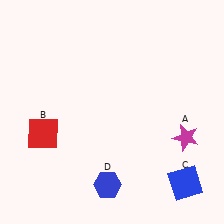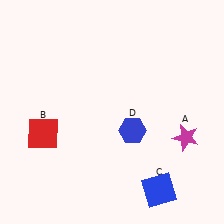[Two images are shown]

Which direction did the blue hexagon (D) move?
The blue hexagon (D) moved up.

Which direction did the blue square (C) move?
The blue square (C) moved left.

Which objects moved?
The objects that moved are: the blue square (C), the blue hexagon (D).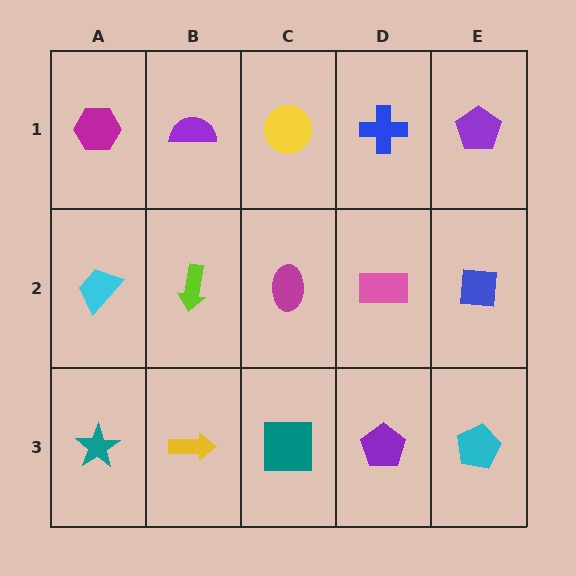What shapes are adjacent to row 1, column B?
A lime arrow (row 2, column B), a magenta hexagon (row 1, column A), a yellow circle (row 1, column C).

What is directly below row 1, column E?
A blue square.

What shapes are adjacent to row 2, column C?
A yellow circle (row 1, column C), a teal square (row 3, column C), a lime arrow (row 2, column B), a pink rectangle (row 2, column D).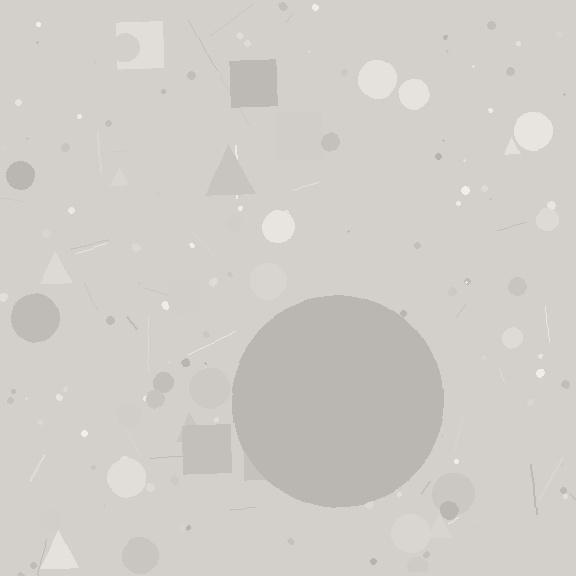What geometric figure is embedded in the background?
A circle is embedded in the background.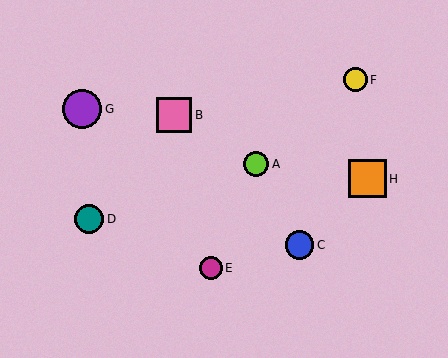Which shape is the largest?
The purple circle (labeled G) is the largest.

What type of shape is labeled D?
Shape D is a teal circle.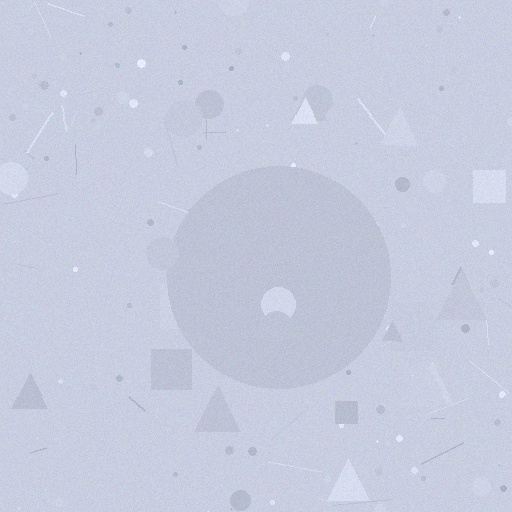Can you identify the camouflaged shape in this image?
The camouflaged shape is a circle.